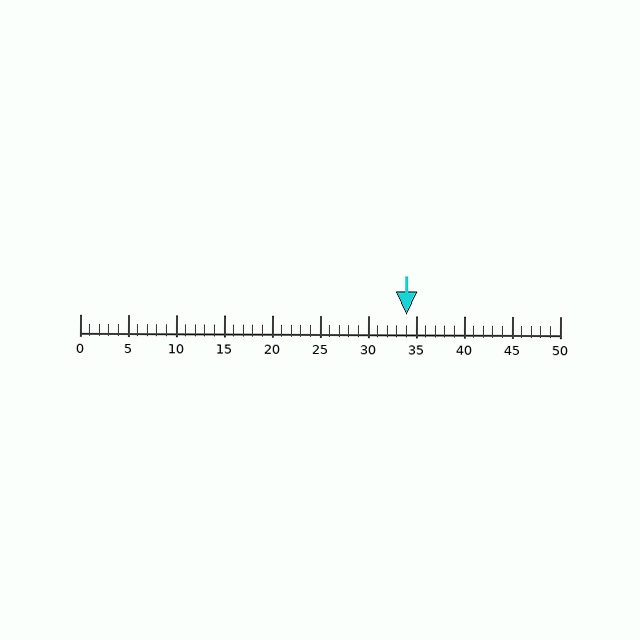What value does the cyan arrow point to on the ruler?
The cyan arrow points to approximately 34.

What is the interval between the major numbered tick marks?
The major tick marks are spaced 5 units apart.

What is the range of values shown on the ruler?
The ruler shows values from 0 to 50.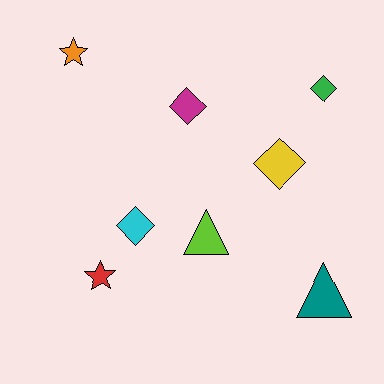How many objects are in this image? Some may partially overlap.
There are 8 objects.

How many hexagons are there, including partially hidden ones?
There are no hexagons.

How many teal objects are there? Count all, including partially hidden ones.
There is 1 teal object.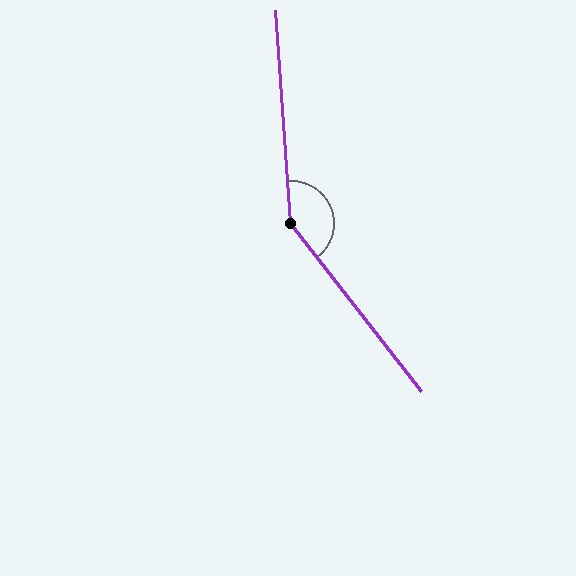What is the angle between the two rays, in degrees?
Approximately 146 degrees.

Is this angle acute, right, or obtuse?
It is obtuse.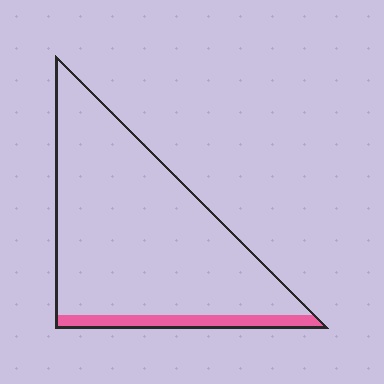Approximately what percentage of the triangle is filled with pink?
Approximately 10%.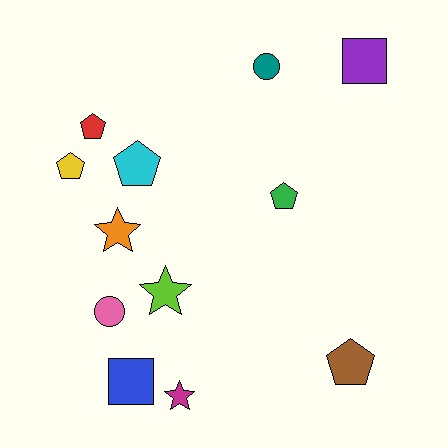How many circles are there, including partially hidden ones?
There are 2 circles.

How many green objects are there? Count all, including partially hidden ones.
There is 1 green object.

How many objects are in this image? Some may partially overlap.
There are 12 objects.